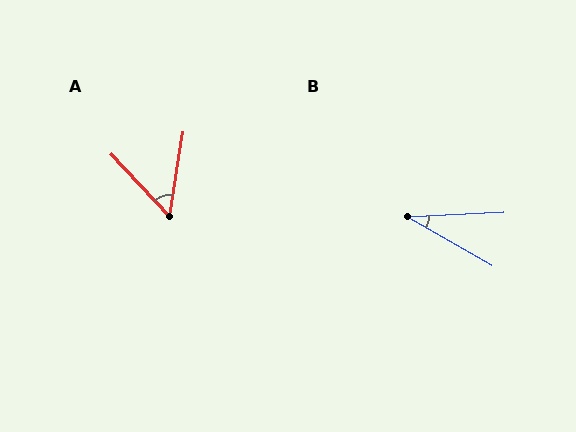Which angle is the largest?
A, at approximately 53 degrees.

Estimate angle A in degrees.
Approximately 53 degrees.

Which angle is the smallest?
B, at approximately 33 degrees.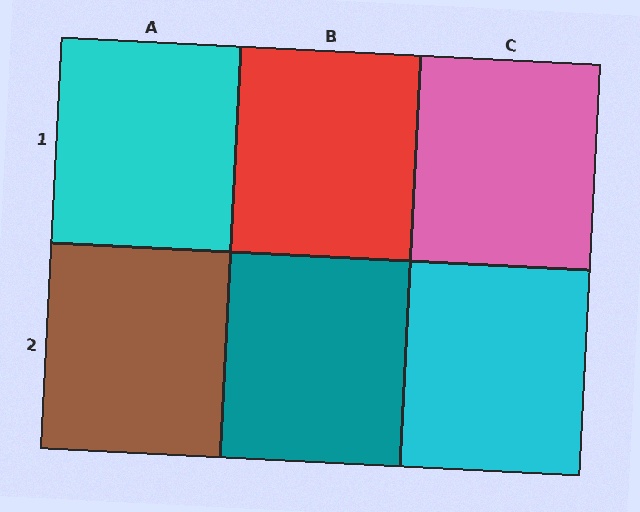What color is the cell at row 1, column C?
Pink.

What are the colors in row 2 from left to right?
Brown, teal, cyan.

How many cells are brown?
1 cell is brown.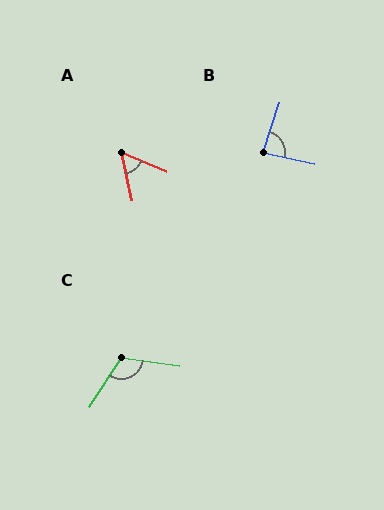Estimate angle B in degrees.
Approximately 85 degrees.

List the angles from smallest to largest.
A (55°), B (85°), C (115°).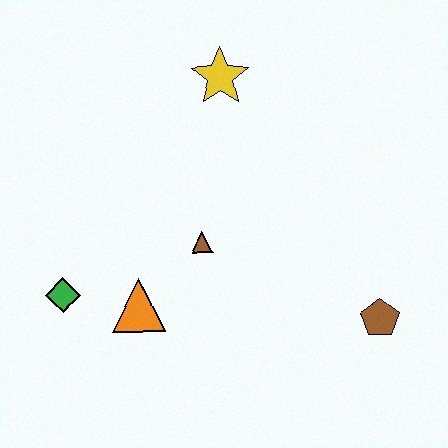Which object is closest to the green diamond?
The orange triangle is closest to the green diamond.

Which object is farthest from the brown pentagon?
The green diamond is farthest from the brown pentagon.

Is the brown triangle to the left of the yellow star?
Yes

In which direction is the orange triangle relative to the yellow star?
The orange triangle is below the yellow star.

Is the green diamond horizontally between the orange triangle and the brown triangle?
No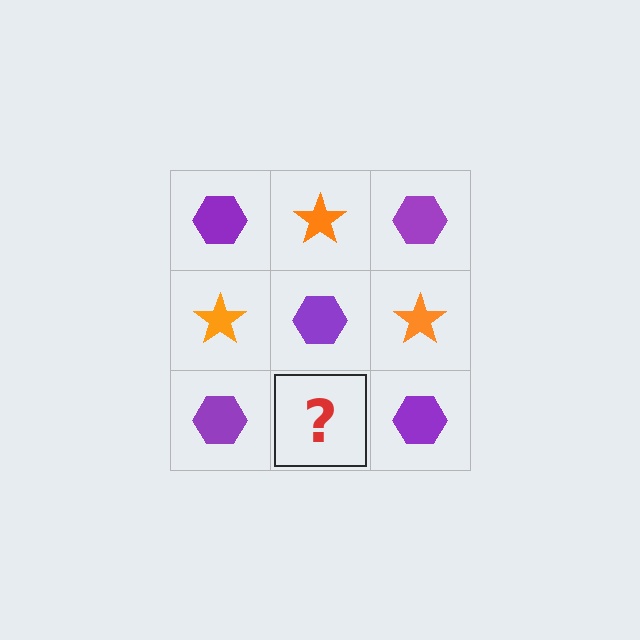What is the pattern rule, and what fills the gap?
The rule is that it alternates purple hexagon and orange star in a checkerboard pattern. The gap should be filled with an orange star.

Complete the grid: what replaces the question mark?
The question mark should be replaced with an orange star.